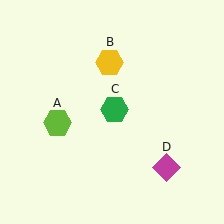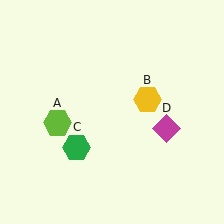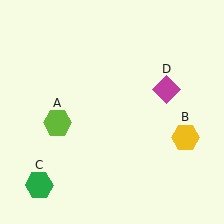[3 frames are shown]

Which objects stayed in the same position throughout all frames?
Lime hexagon (object A) remained stationary.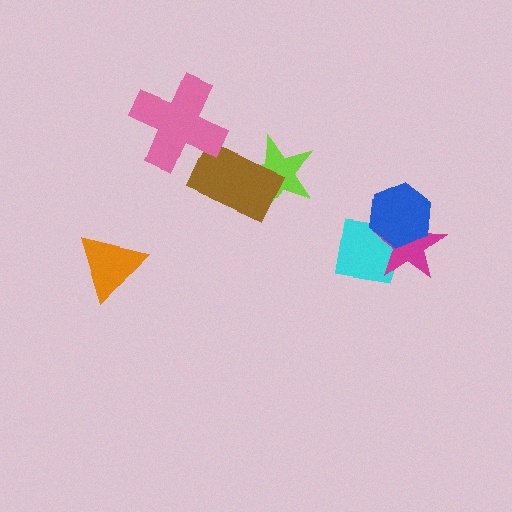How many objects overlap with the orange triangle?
0 objects overlap with the orange triangle.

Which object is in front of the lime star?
The brown rectangle is in front of the lime star.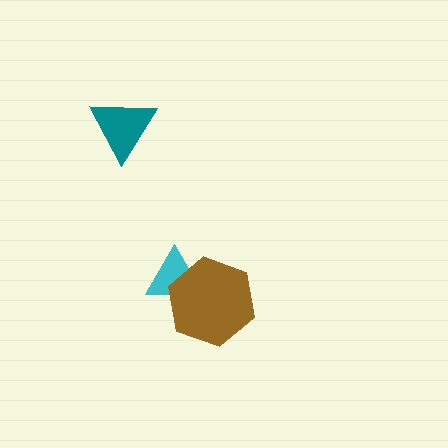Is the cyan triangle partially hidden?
Yes, it is partially covered by another shape.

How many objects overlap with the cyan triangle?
1 object overlaps with the cyan triangle.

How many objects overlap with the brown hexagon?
1 object overlaps with the brown hexagon.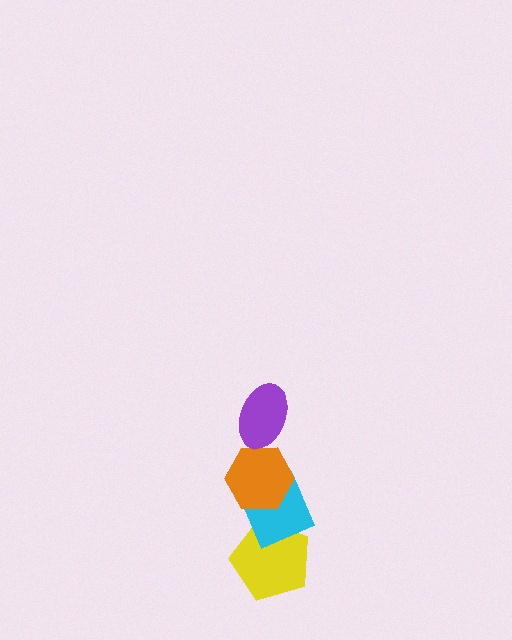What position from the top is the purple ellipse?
The purple ellipse is 1st from the top.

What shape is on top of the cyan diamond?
The orange hexagon is on top of the cyan diamond.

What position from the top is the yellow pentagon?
The yellow pentagon is 4th from the top.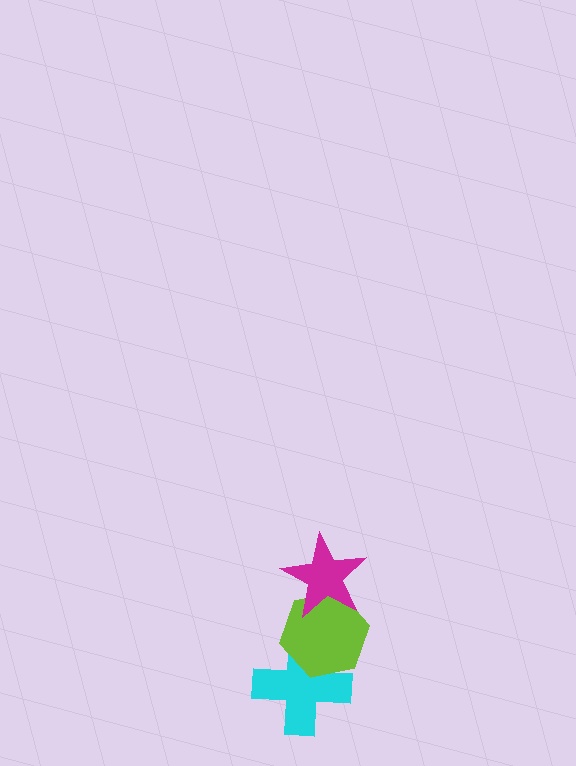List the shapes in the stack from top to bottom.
From top to bottom: the magenta star, the lime hexagon, the cyan cross.